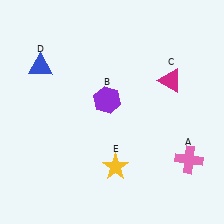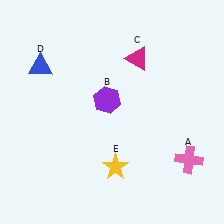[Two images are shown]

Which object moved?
The magenta triangle (C) moved left.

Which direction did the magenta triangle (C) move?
The magenta triangle (C) moved left.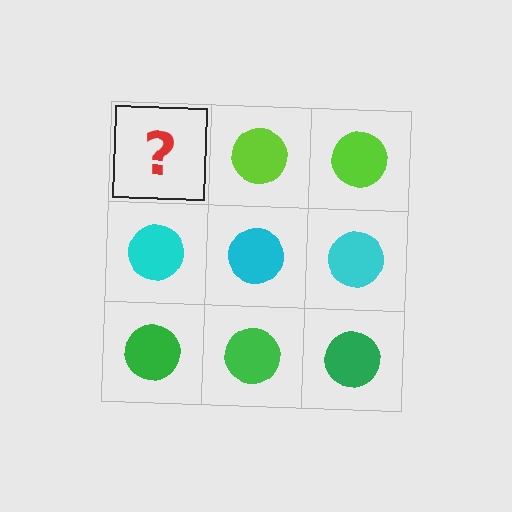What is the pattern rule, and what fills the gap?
The rule is that each row has a consistent color. The gap should be filled with a lime circle.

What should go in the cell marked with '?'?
The missing cell should contain a lime circle.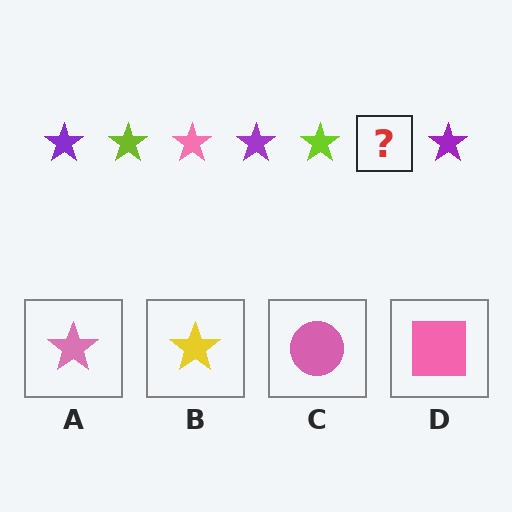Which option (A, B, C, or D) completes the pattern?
A.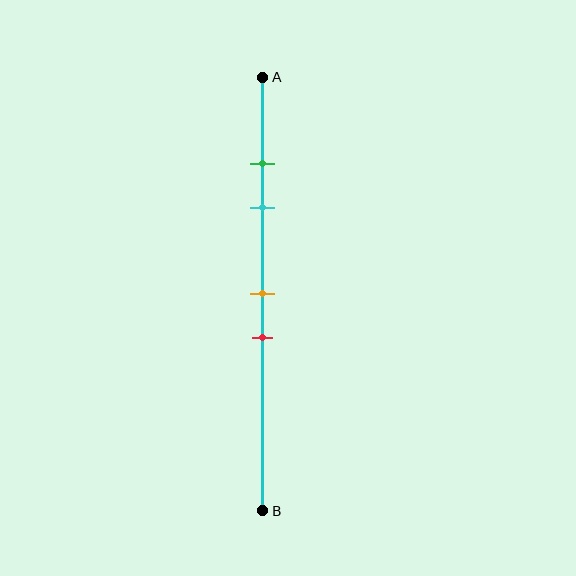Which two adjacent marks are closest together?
The green and cyan marks are the closest adjacent pair.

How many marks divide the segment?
There are 4 marks dividing the segment.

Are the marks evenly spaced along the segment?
No, the marks are not evenly spaced.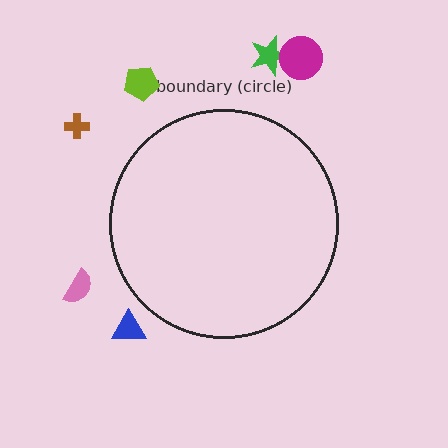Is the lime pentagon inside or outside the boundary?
Outside.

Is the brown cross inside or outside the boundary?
Outside.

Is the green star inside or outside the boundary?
Outside.